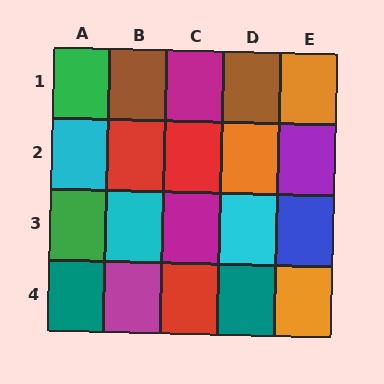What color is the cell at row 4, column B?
Magenta.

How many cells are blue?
1 cell is blue.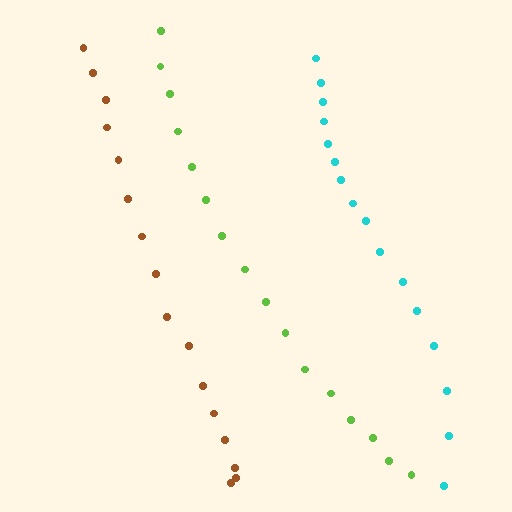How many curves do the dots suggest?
There are 3 distinct paths.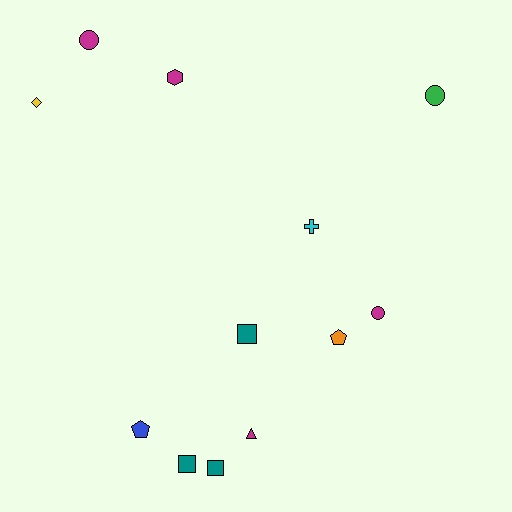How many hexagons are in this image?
There is 1 hexagon.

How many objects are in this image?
There are 12 objects.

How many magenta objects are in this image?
There are 4 magenta objects.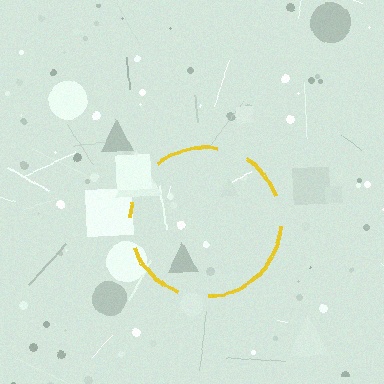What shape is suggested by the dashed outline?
The dashed outline suggests a circle.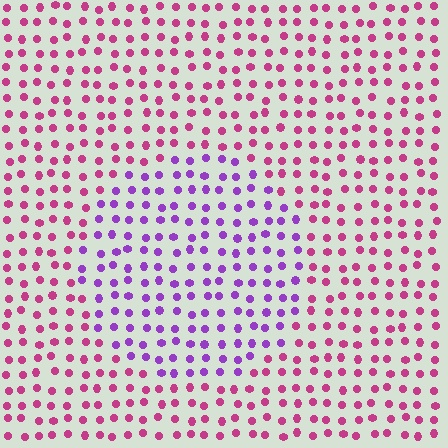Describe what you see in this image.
The image is filled with small magenta elements in a uniform arrangement. A circle-shaped region is visible where the elements are tinted to a slightly different hue, forming a subtle color boundary.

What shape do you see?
I see a circle.